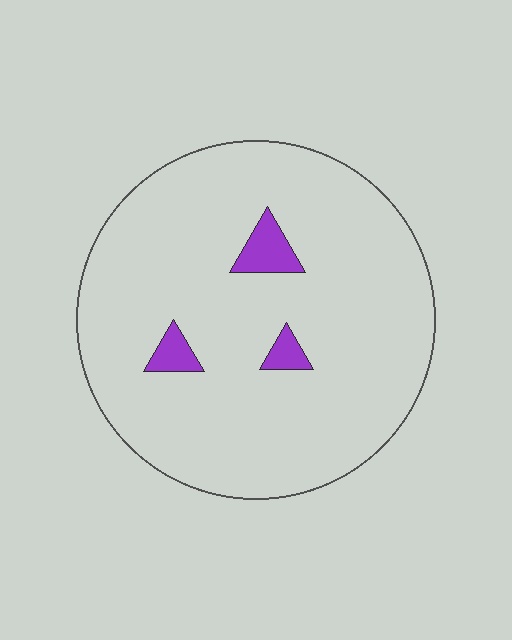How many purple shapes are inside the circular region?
3.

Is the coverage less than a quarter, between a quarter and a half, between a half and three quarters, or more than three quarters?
Less than a quarter.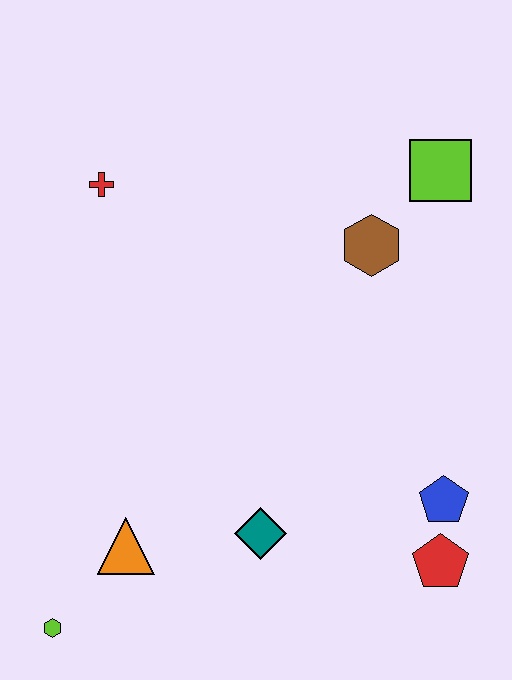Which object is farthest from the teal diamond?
The lime square is farthest from the teal diamond.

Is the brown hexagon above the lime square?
No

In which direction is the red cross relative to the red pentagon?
The red cross is above the red pentagon.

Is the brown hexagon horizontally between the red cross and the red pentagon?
Yes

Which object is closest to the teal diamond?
The orange triangle is closest to the teal diamond.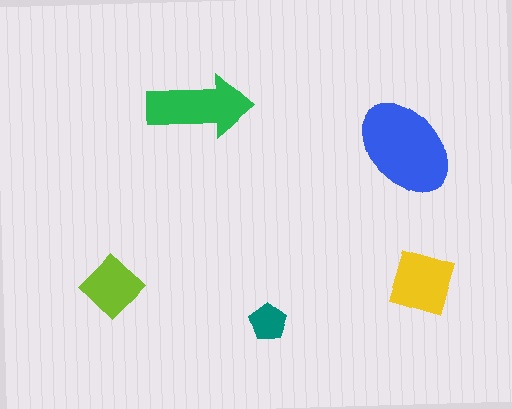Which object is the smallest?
The teal pentagon.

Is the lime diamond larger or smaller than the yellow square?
Smaller.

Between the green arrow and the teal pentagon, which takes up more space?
The green arrow.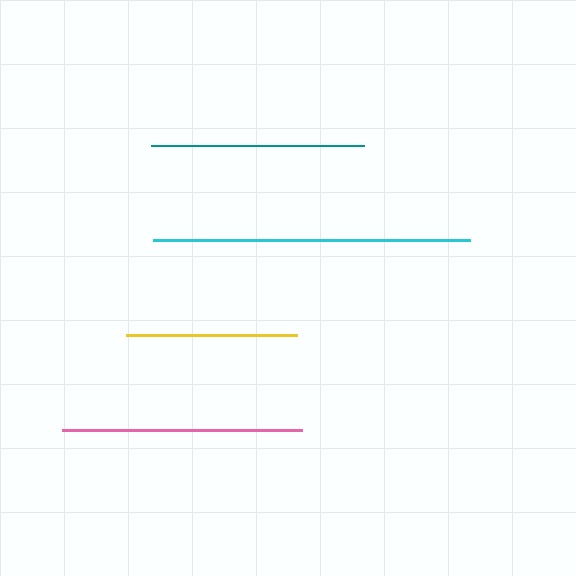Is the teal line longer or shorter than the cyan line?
The cyan line is longer than the teal line.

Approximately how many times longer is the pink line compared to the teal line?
The pink line is approximately 1.1 times the length of the teal line.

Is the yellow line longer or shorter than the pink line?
The pink line is longer than the yellow line.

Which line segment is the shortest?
The yellow line is the shortest at approximately 171 pixels.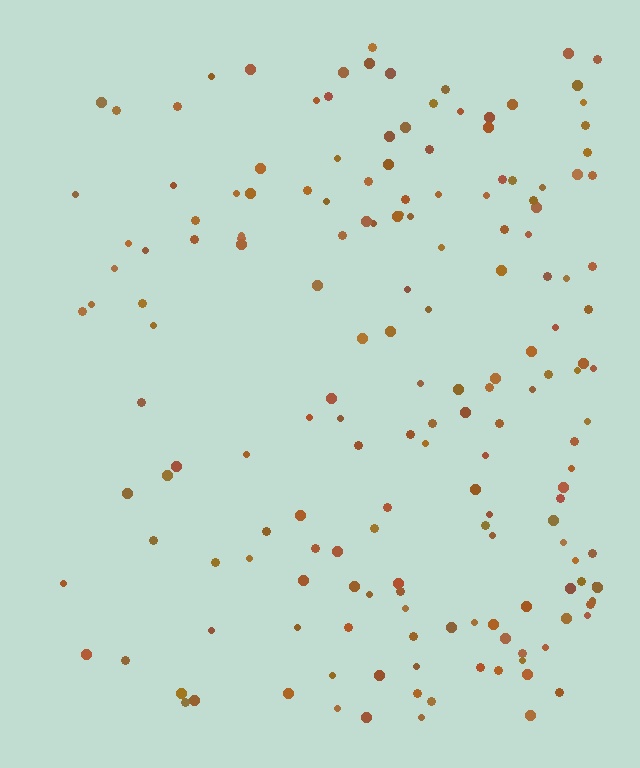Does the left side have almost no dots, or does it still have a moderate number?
Still a moderate number, just noticeably fewer than the right.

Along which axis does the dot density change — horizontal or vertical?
Horizontal.